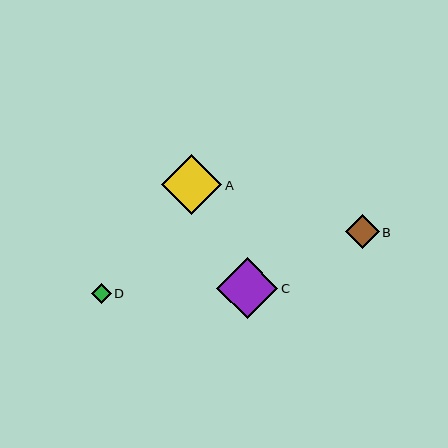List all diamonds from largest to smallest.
From largest to smallest: C, A, B, D.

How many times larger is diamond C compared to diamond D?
Diamond C is approximately 3.1 times the size of diamond D.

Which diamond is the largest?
Diamond C is the largest with a size of approximately 61 pixels.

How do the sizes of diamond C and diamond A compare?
Diamond C and diamond A are approximately the same size.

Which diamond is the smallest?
Diamond D is the smallest with a size of approximately 20 pixels.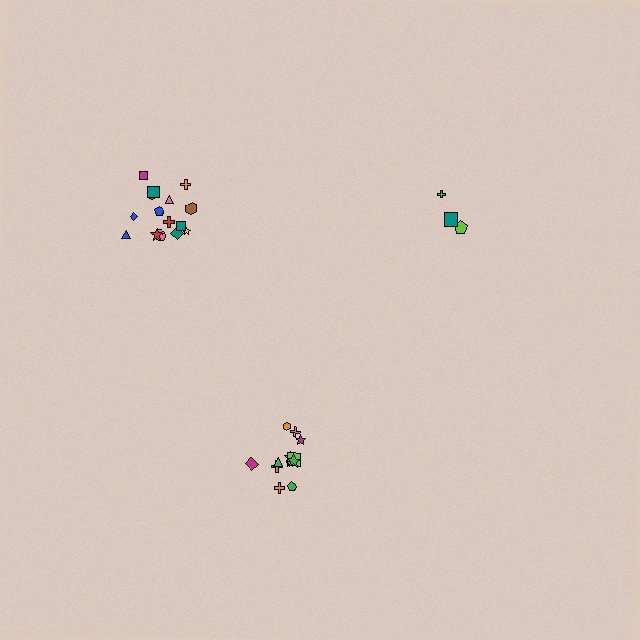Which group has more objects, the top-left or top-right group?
The top-left group.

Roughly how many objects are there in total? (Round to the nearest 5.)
Roughly 30 objects in total.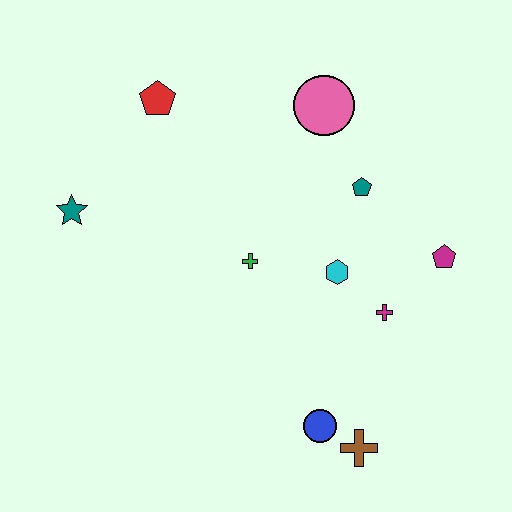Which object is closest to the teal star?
The red pentagon is closest to the teal star.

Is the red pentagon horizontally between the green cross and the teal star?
Yes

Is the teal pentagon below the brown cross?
No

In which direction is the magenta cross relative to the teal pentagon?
The magenta cross is below the teal pentagon.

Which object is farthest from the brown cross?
The red pentagon is farthest from the brown cross.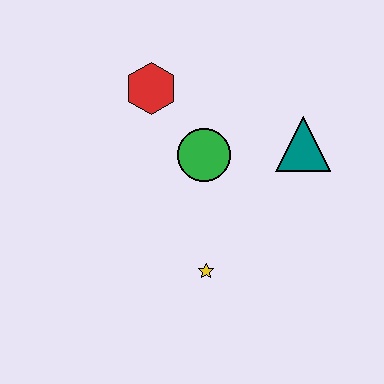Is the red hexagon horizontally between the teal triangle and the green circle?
No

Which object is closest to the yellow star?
The green circle is closest to the yellow star.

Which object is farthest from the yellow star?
The red hexagon is farthest from the yellow star.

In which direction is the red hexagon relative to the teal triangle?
The red hexagon is to the left of the teal triangle.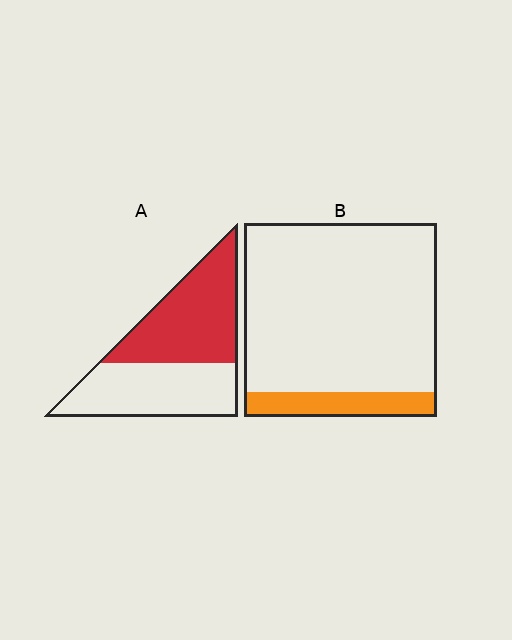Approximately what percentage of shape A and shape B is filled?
A is approximately 50% and B is approximately 15%.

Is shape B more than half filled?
No.